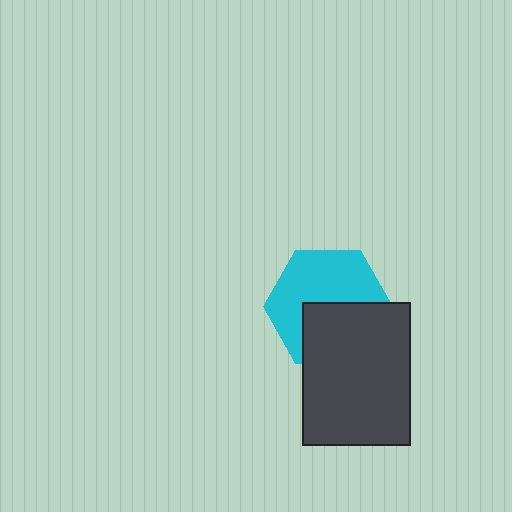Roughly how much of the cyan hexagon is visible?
About half of it is visible (roughly 57%).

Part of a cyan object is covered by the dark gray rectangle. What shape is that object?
It is a hexagon.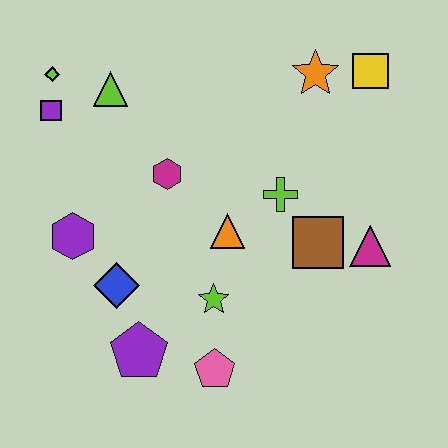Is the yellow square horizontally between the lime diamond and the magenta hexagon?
No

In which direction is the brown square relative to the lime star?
The brown square is to the right of the lime star.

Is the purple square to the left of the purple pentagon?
Yes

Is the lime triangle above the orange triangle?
Yes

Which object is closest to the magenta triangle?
The brown square is closest to the magenta triangle.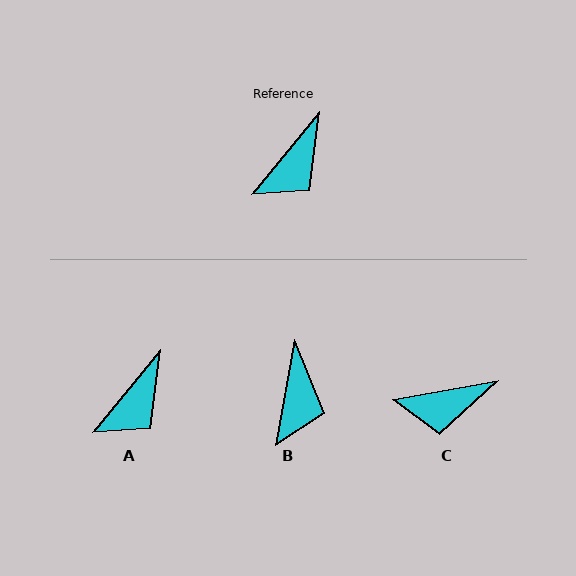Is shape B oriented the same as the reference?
No, it is off by about 29 degrees.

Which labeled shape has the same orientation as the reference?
A.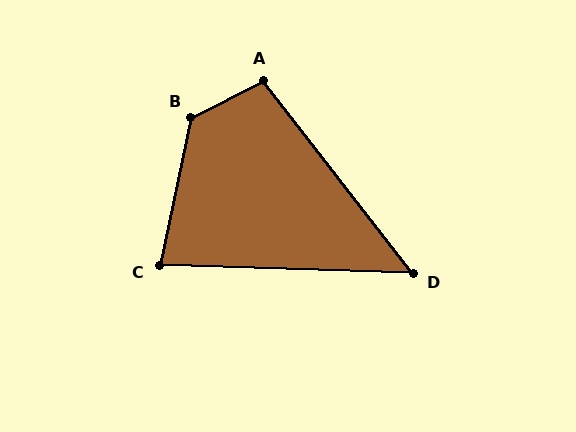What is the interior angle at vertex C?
Approximately 80 degrees (acute).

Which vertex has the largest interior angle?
B, at approximately 130 degrees.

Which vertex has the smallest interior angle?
D, at approximately 50 degrees.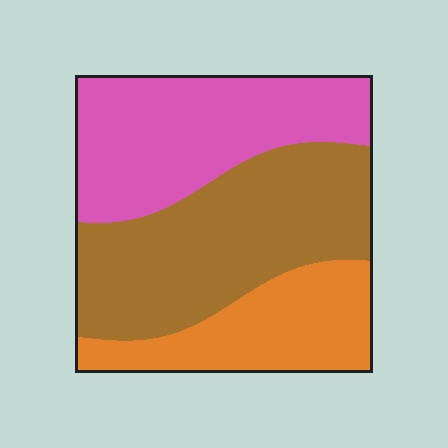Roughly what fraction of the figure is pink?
Pink takes up about one third (1/3) of the figure.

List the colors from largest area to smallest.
From largest to smallest: brown, pink, orange.